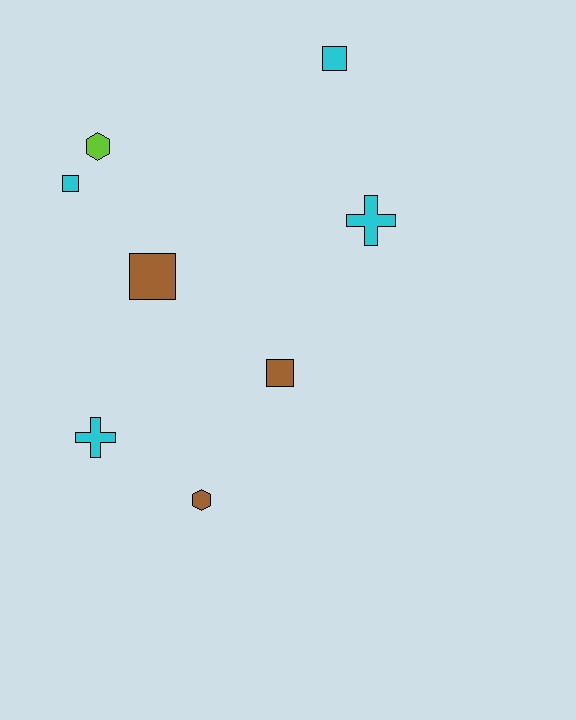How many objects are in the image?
There are 8 objects.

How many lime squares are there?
There are no lime squares.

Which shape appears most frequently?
Square, with 4 objects.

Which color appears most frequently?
Cyan, with 4 objects.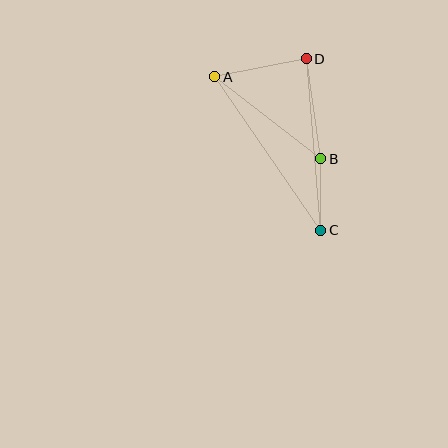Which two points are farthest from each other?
Points A and C are farthest from each other.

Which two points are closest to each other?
Points B and C are closest to each other.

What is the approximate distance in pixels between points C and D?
The distance between C and D is approximately 172 pixels.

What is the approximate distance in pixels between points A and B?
The distance between A and B is approximately 134 pixels.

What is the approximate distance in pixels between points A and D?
The distance between A and D is approximately 93 pixels.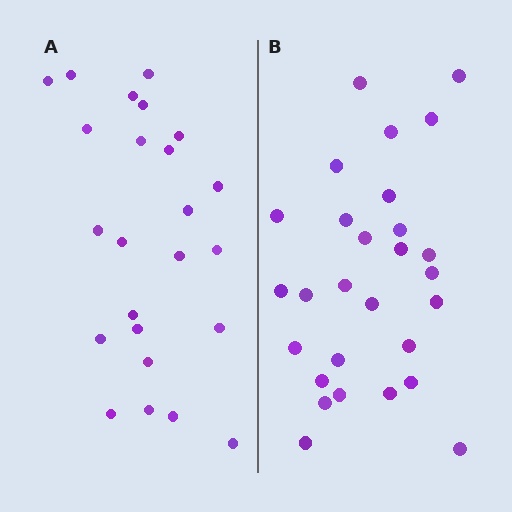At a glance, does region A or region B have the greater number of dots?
Region B (the right region) has more dots.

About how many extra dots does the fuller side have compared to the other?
Region B has about 4 more dots than region A.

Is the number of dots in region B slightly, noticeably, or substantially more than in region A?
Region B has only slightly more — the two regions are fairly close. The ratio is roughly 1.2 to 1.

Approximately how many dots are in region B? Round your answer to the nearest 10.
About 30 dots. (The exact count is 28, which rounds to 30.)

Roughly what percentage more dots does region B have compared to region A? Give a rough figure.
About 15% more.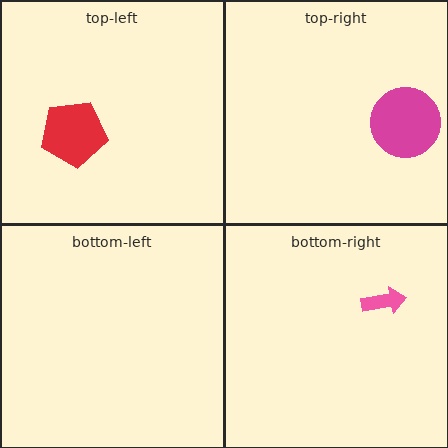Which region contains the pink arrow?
The bottom-right region.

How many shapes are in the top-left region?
1.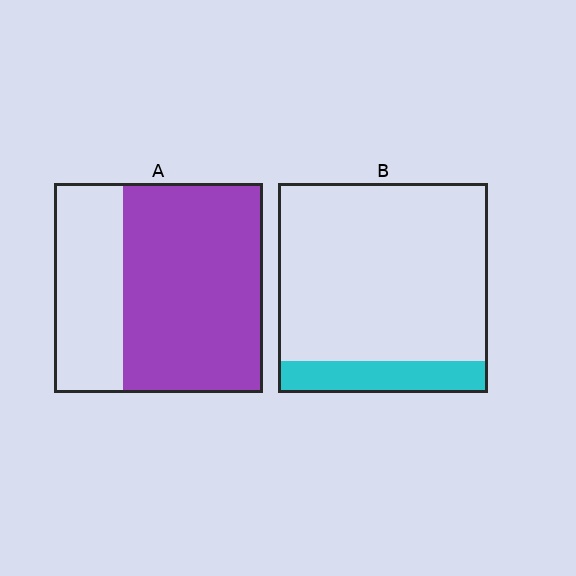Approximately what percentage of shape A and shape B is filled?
A is approximately 65% and B is approximately 15%.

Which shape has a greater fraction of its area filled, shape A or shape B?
Shape A.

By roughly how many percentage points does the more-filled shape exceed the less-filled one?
By roughly 50 percentage points (A over B).